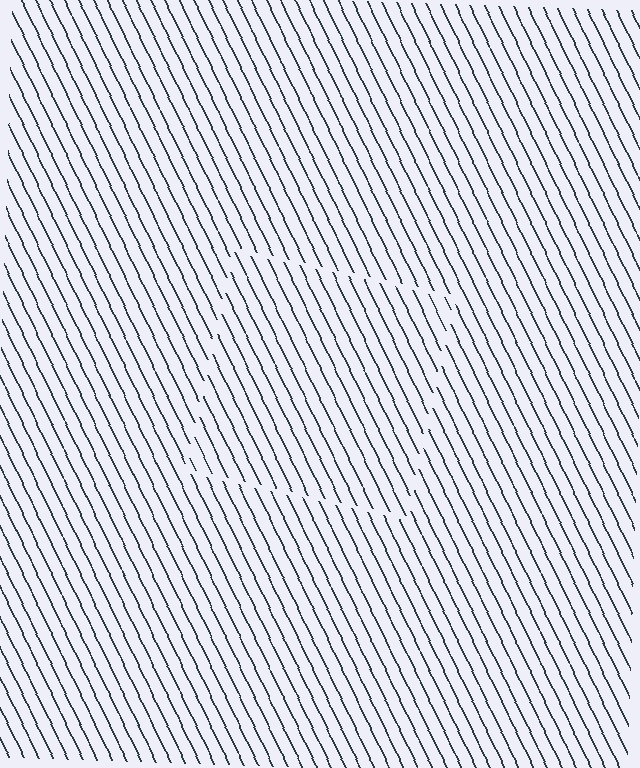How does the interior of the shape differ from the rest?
The interior of the shape contains the same grating, shifted by half a period — the contour is defined by the phase discontinuity where line-ends from the inner and outer gratings abut.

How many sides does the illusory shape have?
4 sides — the line-ends trace a square.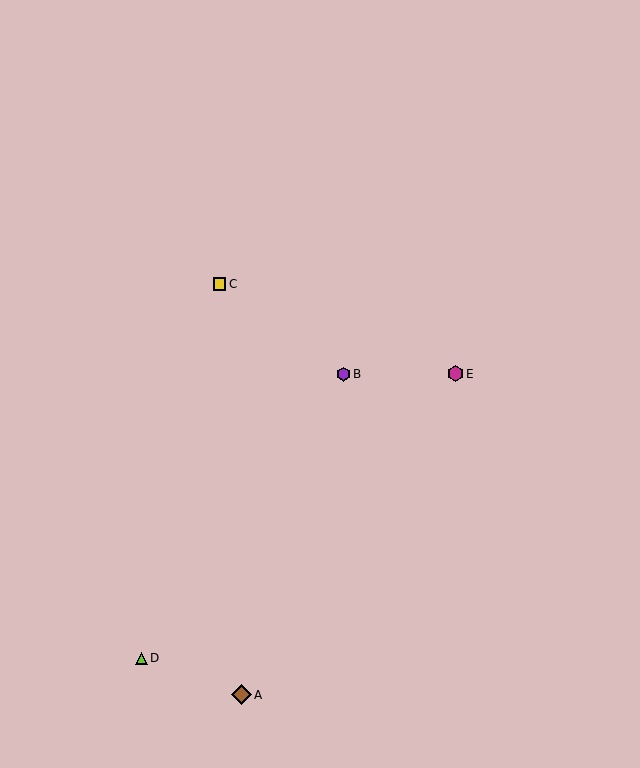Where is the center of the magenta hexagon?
The center of the magenta hexagon is at (455, 374).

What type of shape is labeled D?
Shape D is a lime triangle.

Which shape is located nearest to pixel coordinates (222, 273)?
The yellow square (labeled C) at (220, 284) is nearest to that location.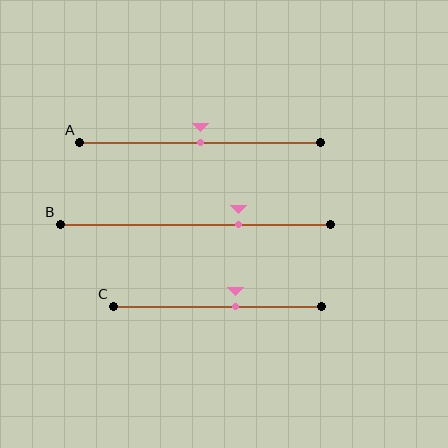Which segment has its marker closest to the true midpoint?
Segment A has its marker closest to the true midpoint.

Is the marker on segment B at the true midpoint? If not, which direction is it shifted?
No, the marker on segment B is shifted to the right by about 16% of the segment length.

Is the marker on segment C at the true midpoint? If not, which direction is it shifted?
No, the marker on segment C is shifted to the right by about 9% of the segment length.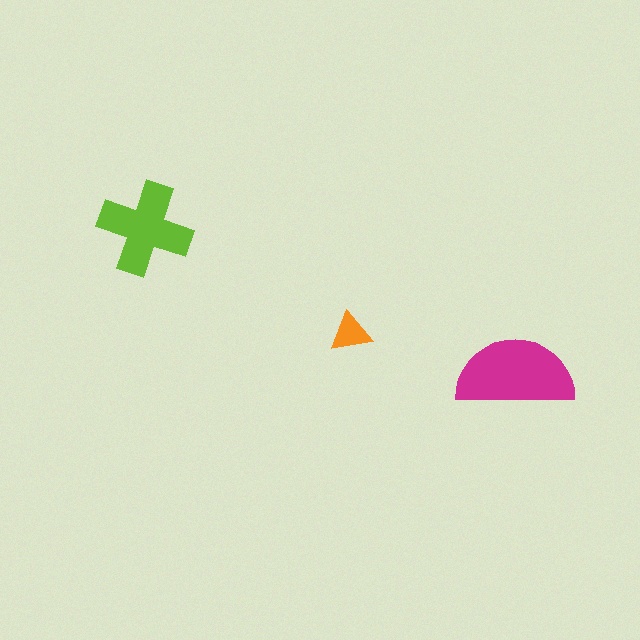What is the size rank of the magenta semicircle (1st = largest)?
1st.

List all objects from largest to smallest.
The magenta semicircle, the lime cross, the orange triangle.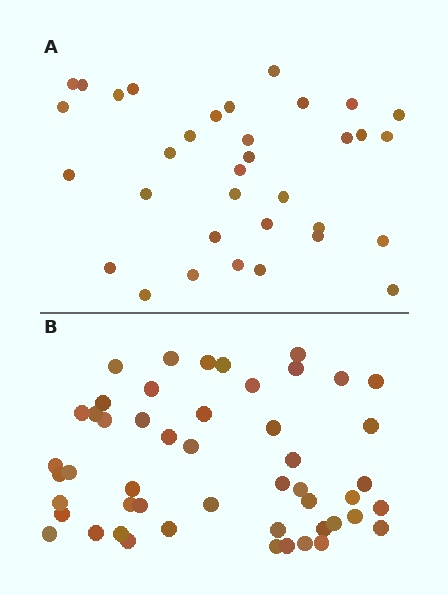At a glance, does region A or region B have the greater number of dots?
Region B (the bottom region) has more dots.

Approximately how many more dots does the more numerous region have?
Region B has approximately 15 more dots than region A.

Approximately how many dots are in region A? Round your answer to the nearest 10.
About 30 dots. (The exact count is 34, which rounds to 30.)